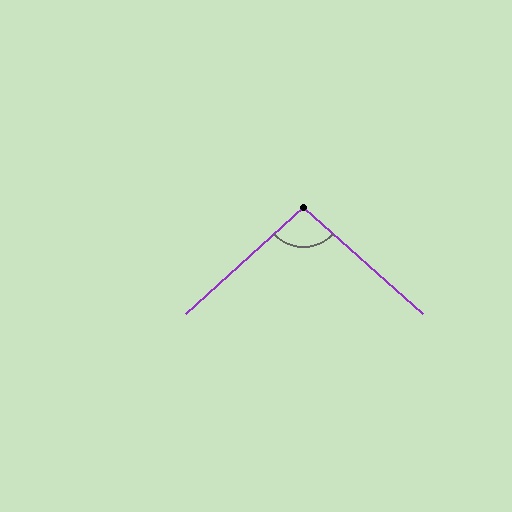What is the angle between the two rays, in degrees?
Approximately 96 degrees.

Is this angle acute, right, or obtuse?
It is obtuse.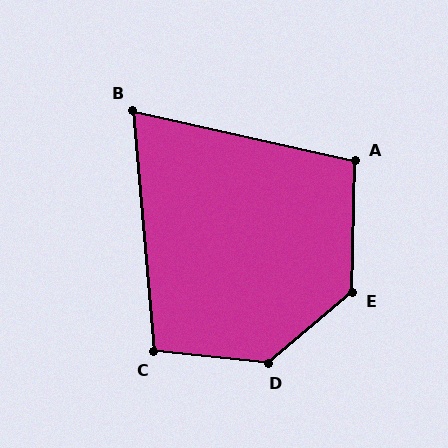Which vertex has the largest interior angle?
D, at approximately 135 degrees.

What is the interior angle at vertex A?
Approximately 102 degrees (obtuse).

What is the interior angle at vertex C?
Approximately 101 degrees (obtuse).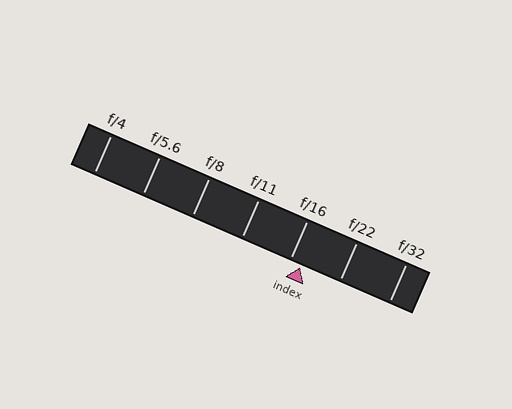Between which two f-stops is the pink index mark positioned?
The index mark is between f/16 and f/22.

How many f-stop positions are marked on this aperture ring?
There are 7 f-stop positions marked.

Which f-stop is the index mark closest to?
The index mark is closest to f/16.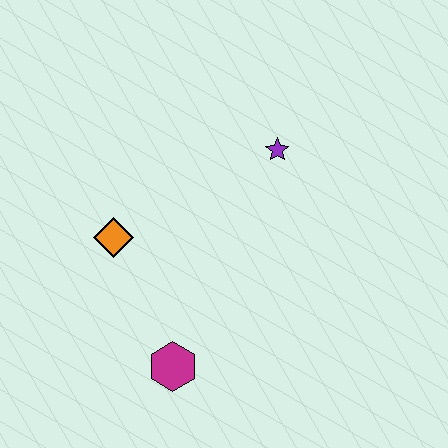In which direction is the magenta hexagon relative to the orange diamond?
The magenta hexagon is below the orange diamond.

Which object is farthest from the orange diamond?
The purple star is farthest from the orange diamond.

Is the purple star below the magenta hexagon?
No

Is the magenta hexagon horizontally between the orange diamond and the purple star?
Yes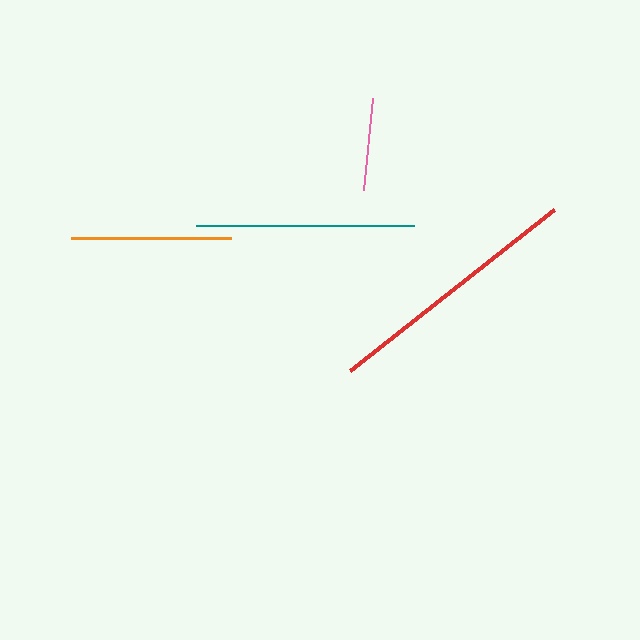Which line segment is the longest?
The red line is the longest at approximately 260 pixels.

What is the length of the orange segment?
The orange segment is approximately 160 pixels long.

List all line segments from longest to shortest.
From longest to shortest: red, teal, orange, pink.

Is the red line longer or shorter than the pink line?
The red line is longer than the pink line.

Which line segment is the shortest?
The pink line is the shortest at approximately 93 pixels.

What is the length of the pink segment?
The pink segment is approximately 93 pixels long.